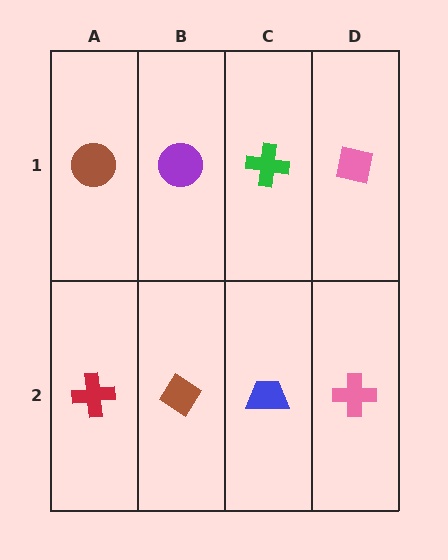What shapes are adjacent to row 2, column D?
A pink square (row 1, column D), a blue trapezoid (row 2, column C).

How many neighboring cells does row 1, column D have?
2.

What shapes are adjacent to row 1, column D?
A pink cross (row 2, column D), a green cross (row 1, column C).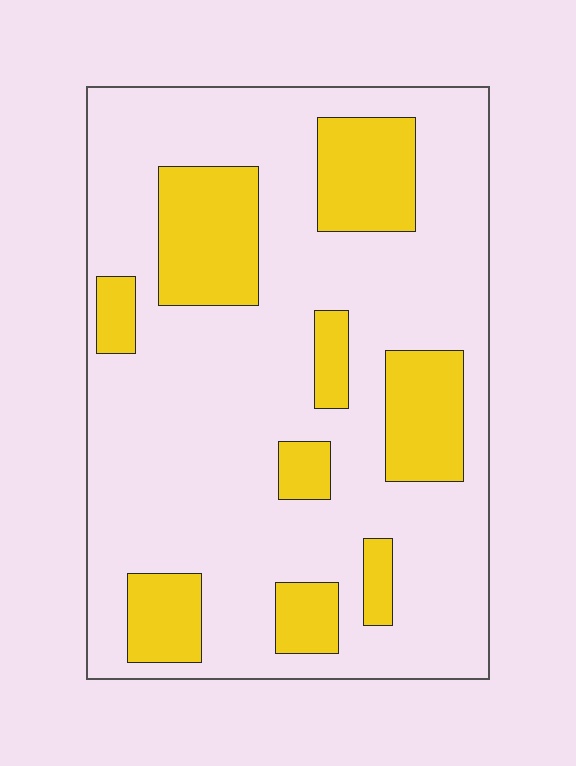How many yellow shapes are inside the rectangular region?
9.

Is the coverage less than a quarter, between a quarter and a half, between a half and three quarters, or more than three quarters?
Less than a quarter.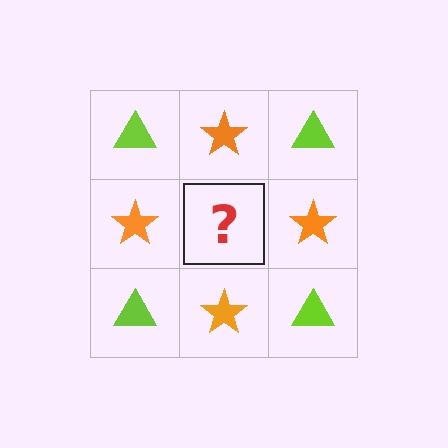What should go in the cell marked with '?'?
The missing cell should contain a lime triangle.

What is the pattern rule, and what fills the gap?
The rule is that it alternates lime triangle and orange star in a checkerboard pattern. The gap should be filled with a lime triangle.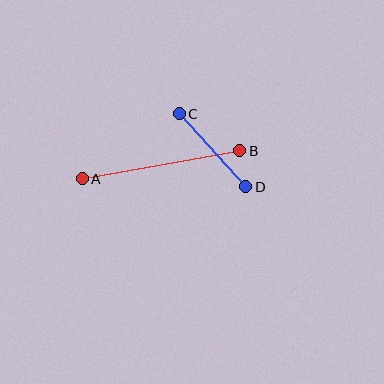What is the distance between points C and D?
The distance is approximately 99 pixels.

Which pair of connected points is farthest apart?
Points A and B are farthest apart.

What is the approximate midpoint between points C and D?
The midpoint is at approximately (213, 150) pixels.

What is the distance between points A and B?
The distance is approximately 160 pixels.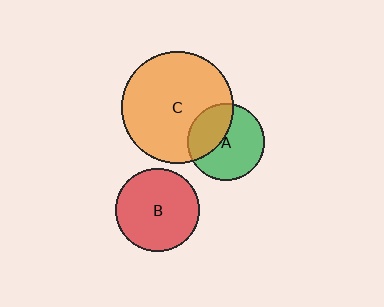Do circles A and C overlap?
Yes.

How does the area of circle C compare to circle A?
Approximately 2.1 times.